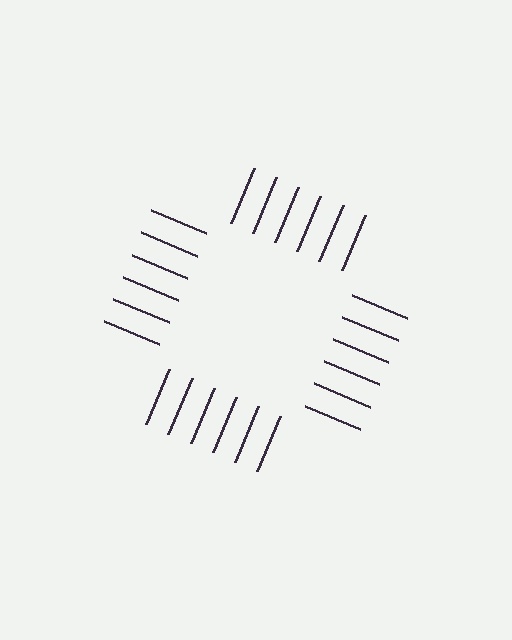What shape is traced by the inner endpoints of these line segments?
An illusory square — the line segments terminate on its edges but no continuous stroke is drawn.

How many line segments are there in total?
24 — 6 along each of the 4 edges.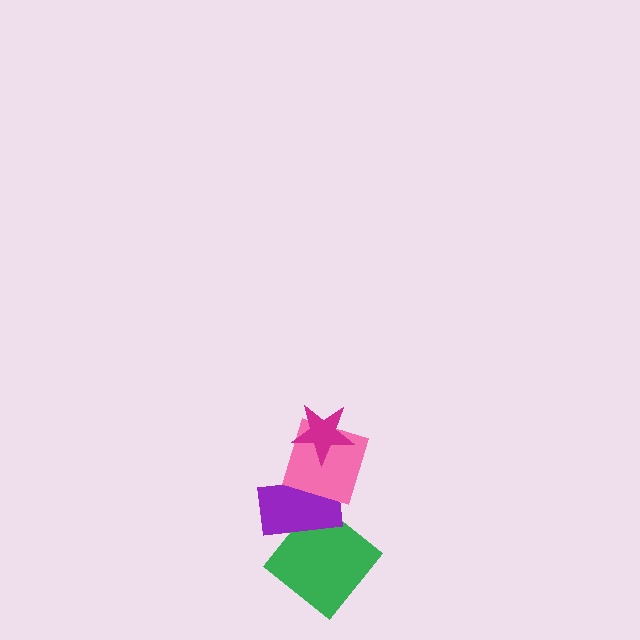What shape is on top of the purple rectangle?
The pink square is on top of the purple rectangle.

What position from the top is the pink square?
The pink square is 2nd from the top.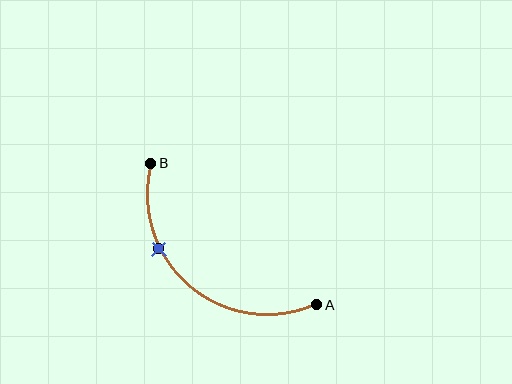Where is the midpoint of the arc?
The arc midpoint is the point on the curve farthest from the straight line joining A and B. It sits below and to the left of that line.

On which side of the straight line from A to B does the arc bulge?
The arc bulges below and to the left of the straight line connecting A and B.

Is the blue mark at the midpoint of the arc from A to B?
No. The blue mark lies on the arc but is closer to endpoint B. The arc midpoint would be at the point on the curve equidistant along the arc from both A and B.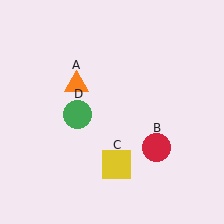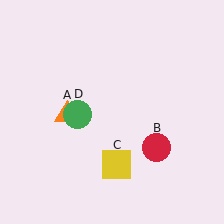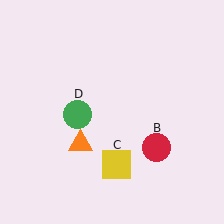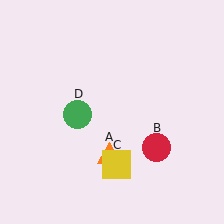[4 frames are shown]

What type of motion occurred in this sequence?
The orange triangle (object A) rotated counterclockwise around the center of the scene.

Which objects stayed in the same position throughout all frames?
Red circle (object B) and yellow square (object C) and green circle (object D) remained stationary.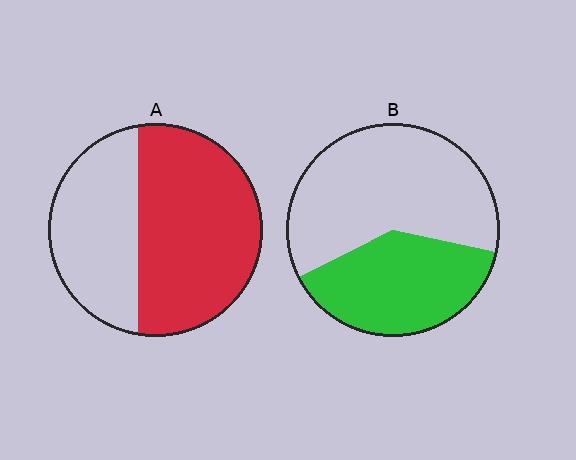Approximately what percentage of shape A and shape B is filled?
A is approximately 60% and B is approximately 40%.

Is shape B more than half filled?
No.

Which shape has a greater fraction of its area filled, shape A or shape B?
Shape A.